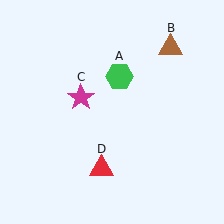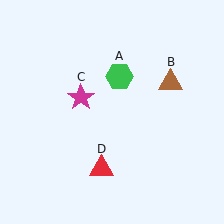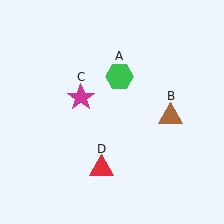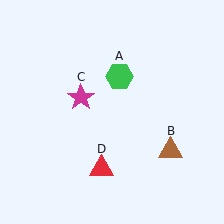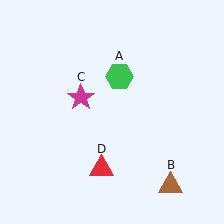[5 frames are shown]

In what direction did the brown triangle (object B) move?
The brown triangle (object B) moved down.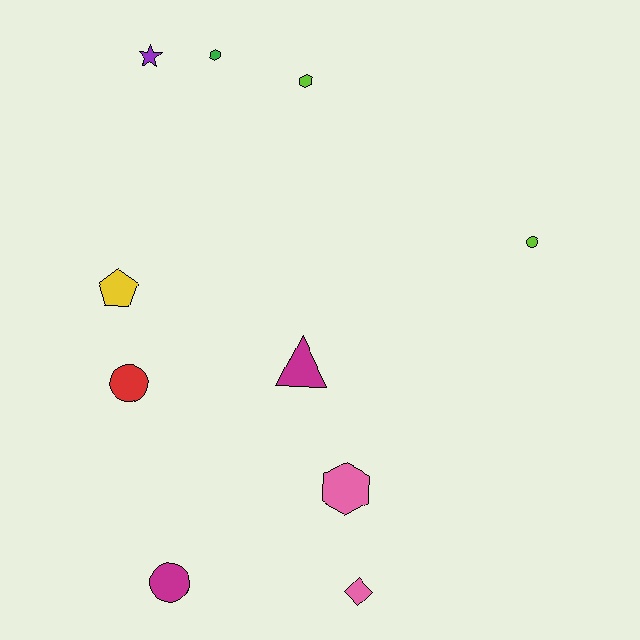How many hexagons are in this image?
There are 3 hexagons.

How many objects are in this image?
There are 10 objects.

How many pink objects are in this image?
There are 2 pink objects.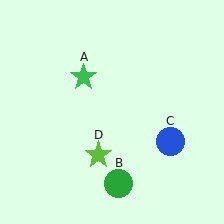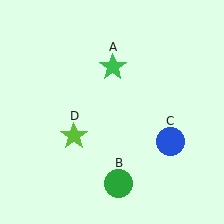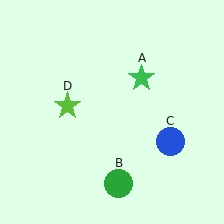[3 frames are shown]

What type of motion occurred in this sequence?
The green star (object A), lime star (object D) rotated clockwise around the center of the scene.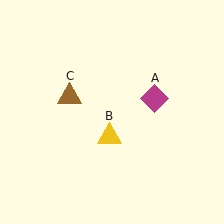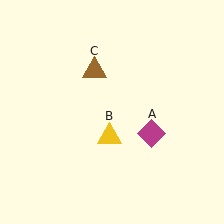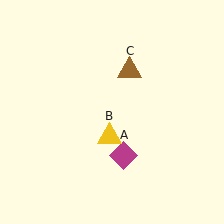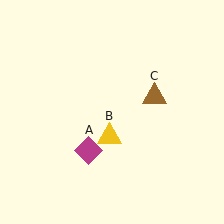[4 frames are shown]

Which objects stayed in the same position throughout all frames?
Yellow triangle (object B) remained stationary.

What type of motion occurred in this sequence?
The magenta diamond (object A), brown triangle (object C) rotated clockwise around the center of the scene.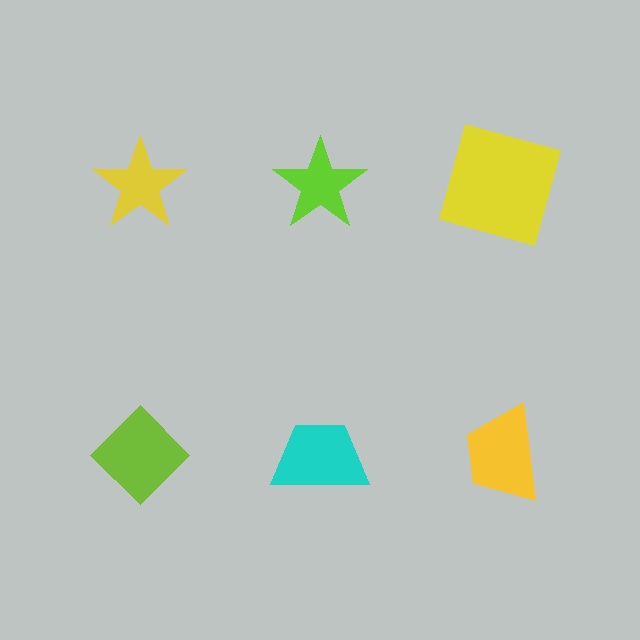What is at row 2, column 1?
A lime diamond.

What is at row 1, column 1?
A yellow star.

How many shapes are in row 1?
3 shapes.